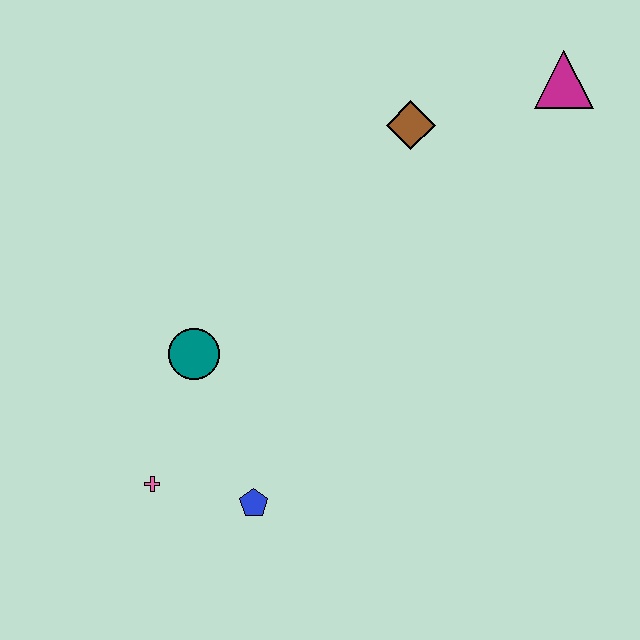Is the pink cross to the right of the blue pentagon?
No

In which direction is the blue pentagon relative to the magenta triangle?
The blue pentagon is below the magenta triangle.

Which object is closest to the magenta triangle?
The brown diamond is closest to the magenta triangle.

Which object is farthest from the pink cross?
The magenta triangle is farthest from the pink cross.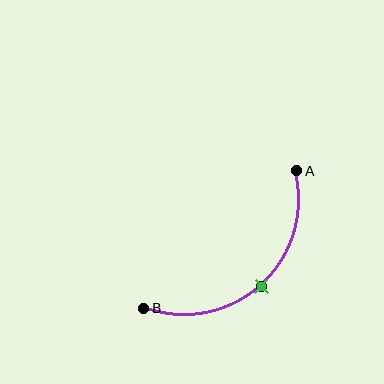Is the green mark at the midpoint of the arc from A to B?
Yes. The green mark lies on the arc at equal arc-length from both A and B — it is the arc midpoint.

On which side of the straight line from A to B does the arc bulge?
The arc bulges below and to the right of the straight line connecting A and B.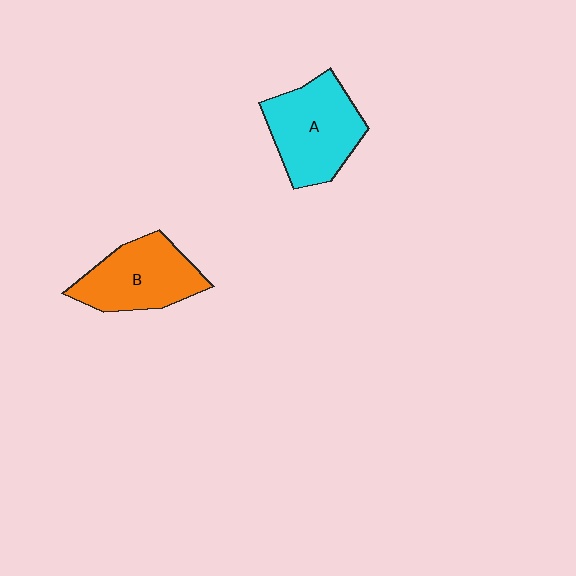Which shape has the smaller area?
Shape B (orange).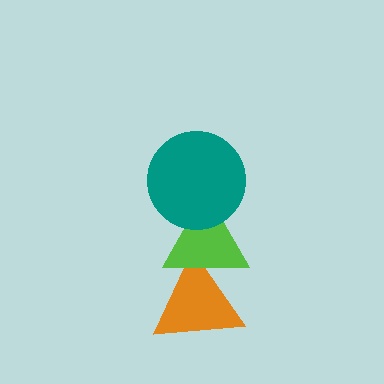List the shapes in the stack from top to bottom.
From top to bottom: the teal circle, the lime triangle, the orange triangle.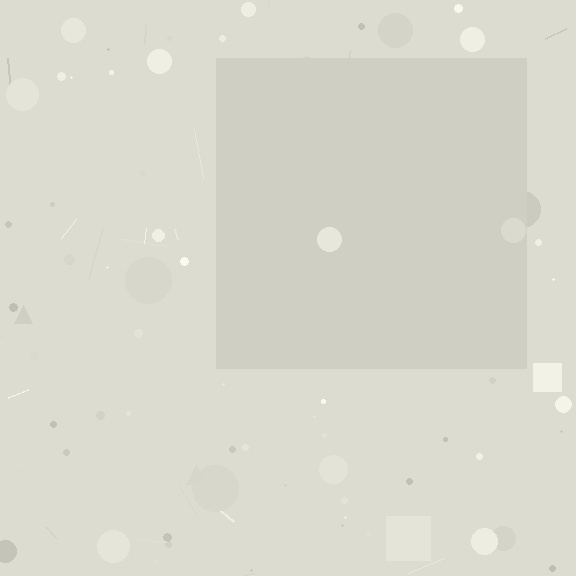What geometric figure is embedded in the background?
A square is embedded in the background.